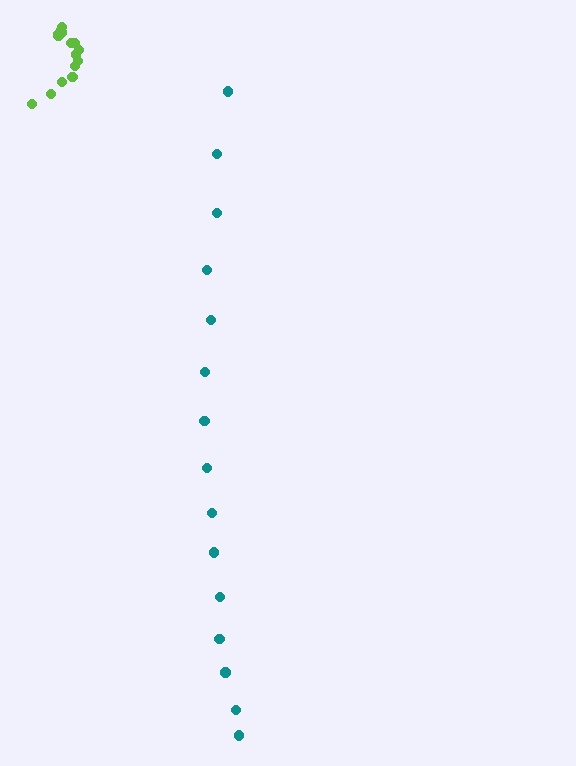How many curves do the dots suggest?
There are 2 distinct paths.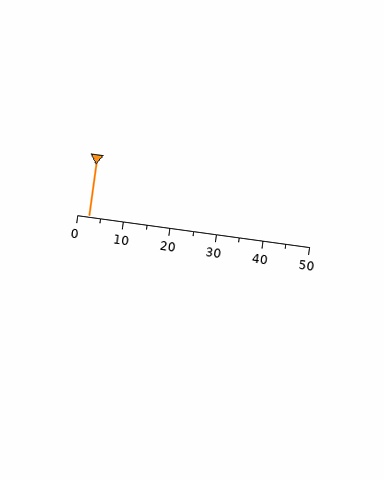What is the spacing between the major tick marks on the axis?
The major ticks are spaced 10 apart.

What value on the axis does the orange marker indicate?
The marker indicates approximately 2.5.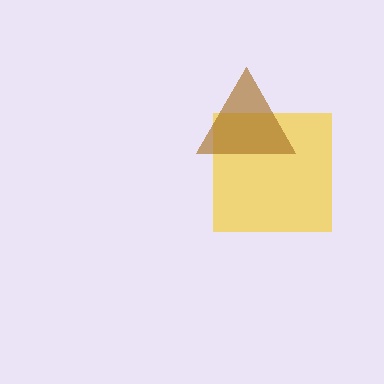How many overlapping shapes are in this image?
There are 2 overlapping shapes in the image.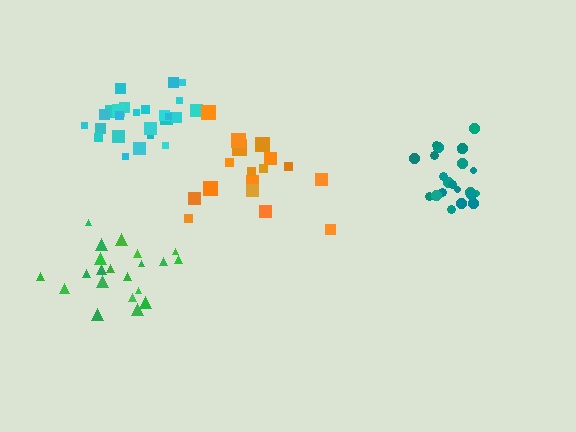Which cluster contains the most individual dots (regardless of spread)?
Cyan (25).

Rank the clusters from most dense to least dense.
teal, cyan, green, orange.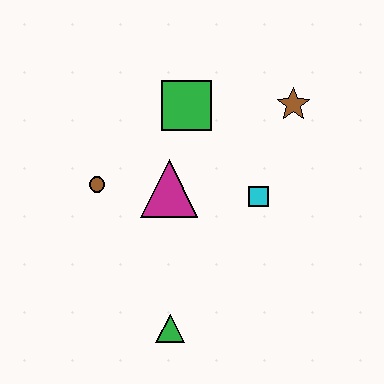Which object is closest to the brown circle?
The magenta triangle is closest to the brown circle.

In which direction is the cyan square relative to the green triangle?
The cyan square is above the green triangle.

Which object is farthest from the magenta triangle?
The brown star is farthest from the magenta triangle.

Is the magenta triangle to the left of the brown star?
Yes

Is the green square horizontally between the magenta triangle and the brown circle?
No